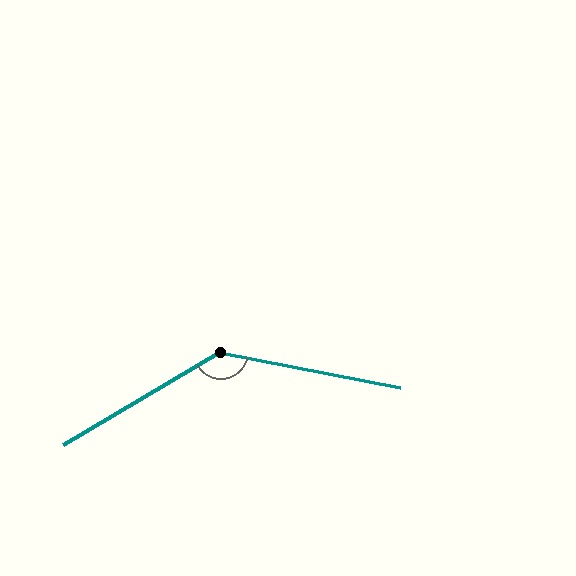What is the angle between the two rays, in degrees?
Approximately 138 degrees.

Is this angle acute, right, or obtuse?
It is obtuse.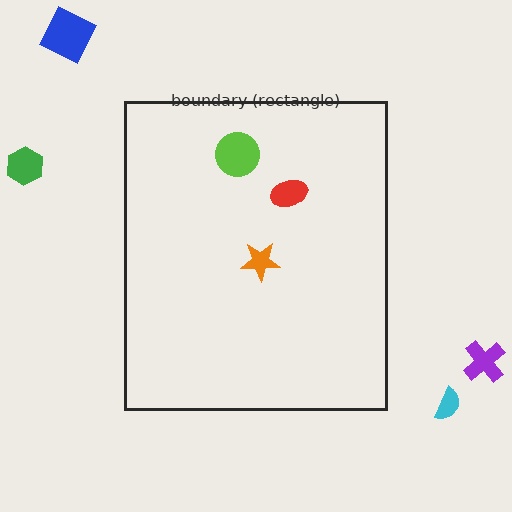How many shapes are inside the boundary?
3 inside, 4 outside.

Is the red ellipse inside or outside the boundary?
Inside.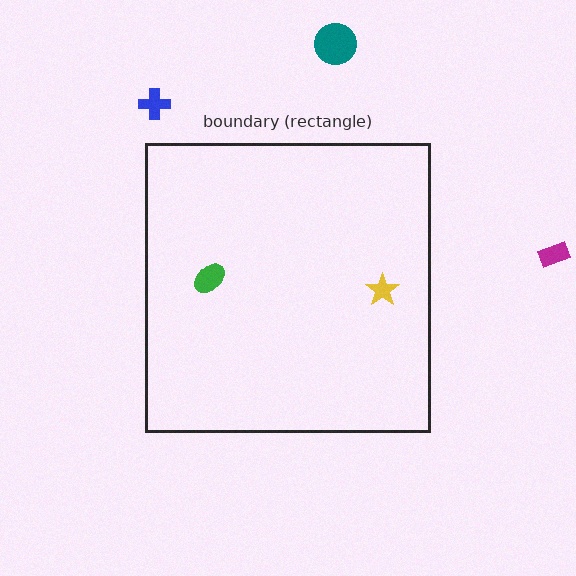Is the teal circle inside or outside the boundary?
Outside.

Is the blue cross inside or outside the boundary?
Outside.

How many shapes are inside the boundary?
2 inside, 3 outside.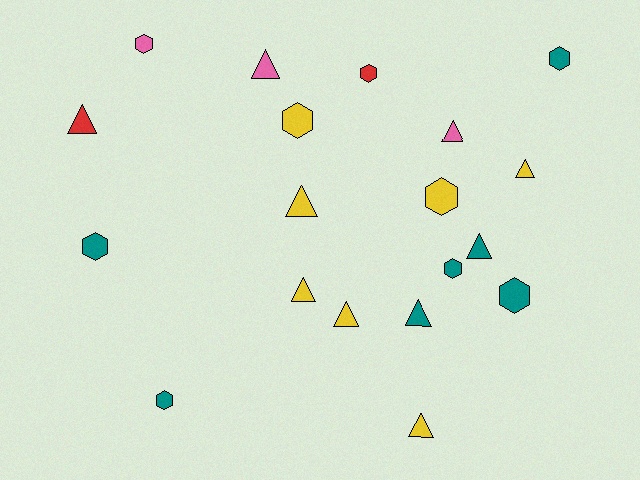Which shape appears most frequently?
Triangle, with 10 objects.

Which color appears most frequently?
Teal, with 7 objects.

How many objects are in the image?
There are 19 objects.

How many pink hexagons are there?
There is 1 pink hexagon.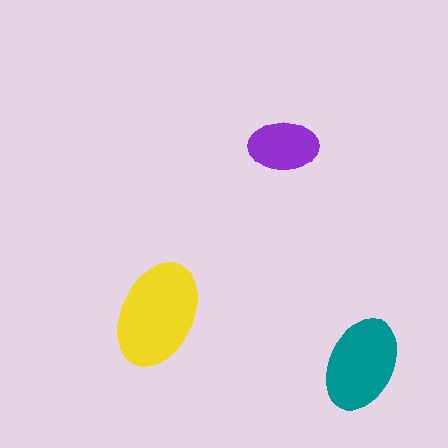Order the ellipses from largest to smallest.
the yellow one, the teal one, the purple one.